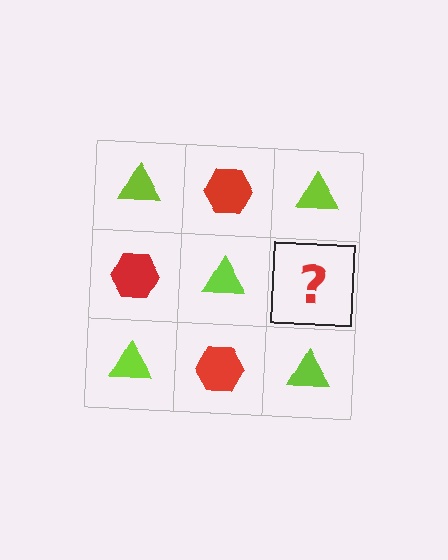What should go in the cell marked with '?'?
The missing cell should contain a red hexagon.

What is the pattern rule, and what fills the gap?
The rule is that it alternates lime triangle and red hexagon in a checkerboard pattern. The gap should be filled with a red hexagon.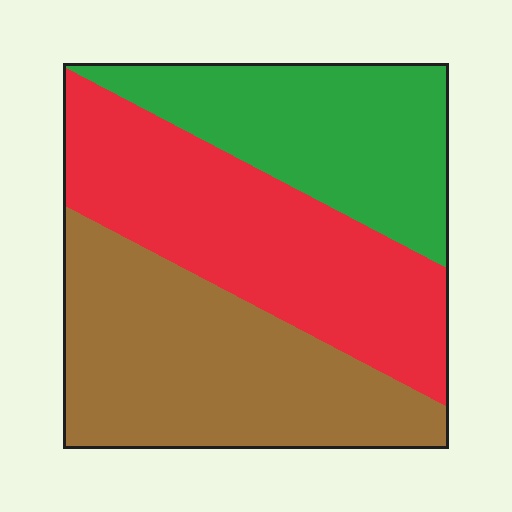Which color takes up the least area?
Green, at roughly 25%.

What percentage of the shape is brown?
Brown takes up about three eighths (3/8) of the shape.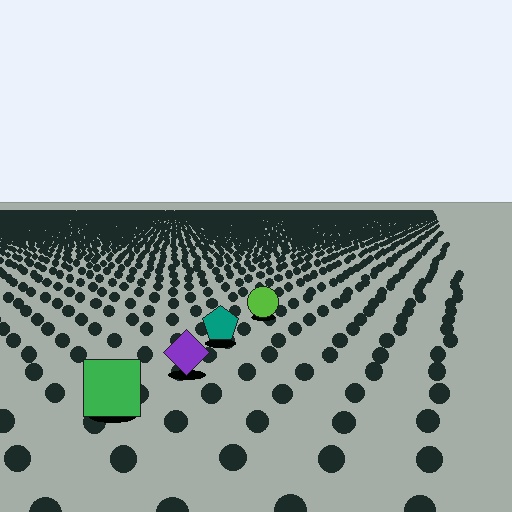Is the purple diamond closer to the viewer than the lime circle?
Yes. The purple diamond is closer — you can tell from the texture gradient: the ground texture is coarser near it.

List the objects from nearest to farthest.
From nearest to farthest: the green square, the purple diamond, the teal pentagon, the lime circle.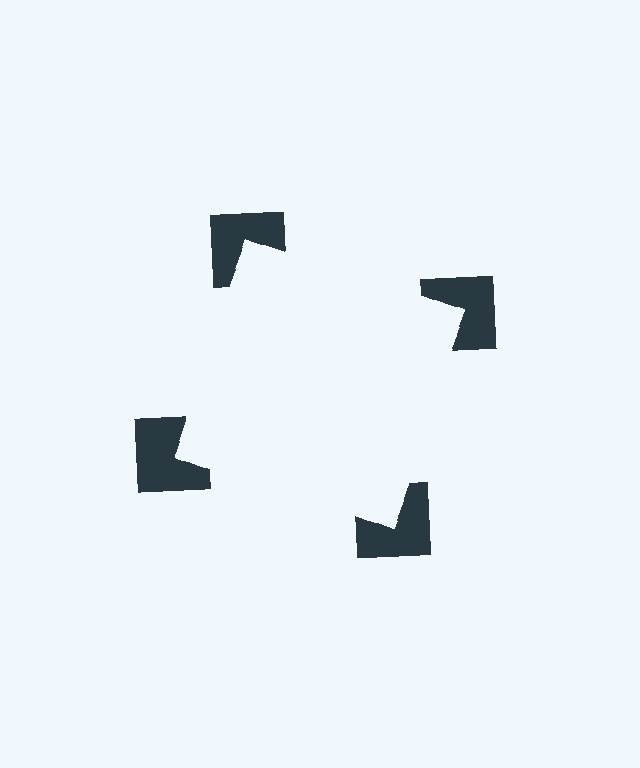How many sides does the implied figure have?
4 sides.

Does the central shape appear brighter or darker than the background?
It typically appears slightly brighter than the background, even though no actual brightness change is drawn.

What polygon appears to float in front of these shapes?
An illusory square — its edges are inferred from the aligned wedge cuts in the notched squares, not physically drawn.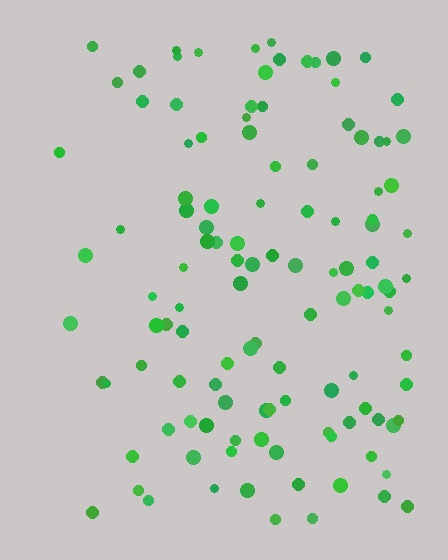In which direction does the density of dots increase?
From left to right, with the right side densest.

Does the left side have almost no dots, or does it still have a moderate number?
Still a moderate number, just noticeably fewer than the right.